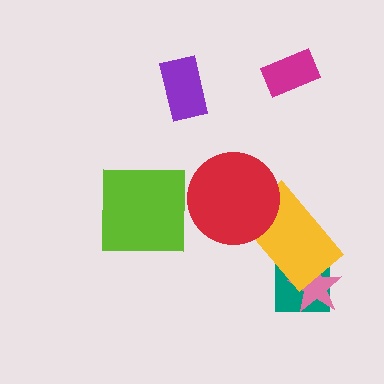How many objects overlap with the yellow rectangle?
3 objects overlap with the yellow rectangle.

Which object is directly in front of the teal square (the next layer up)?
The pink star is directly in front of the teal square.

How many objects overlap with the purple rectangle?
0 objects overlap with the purple rectangle.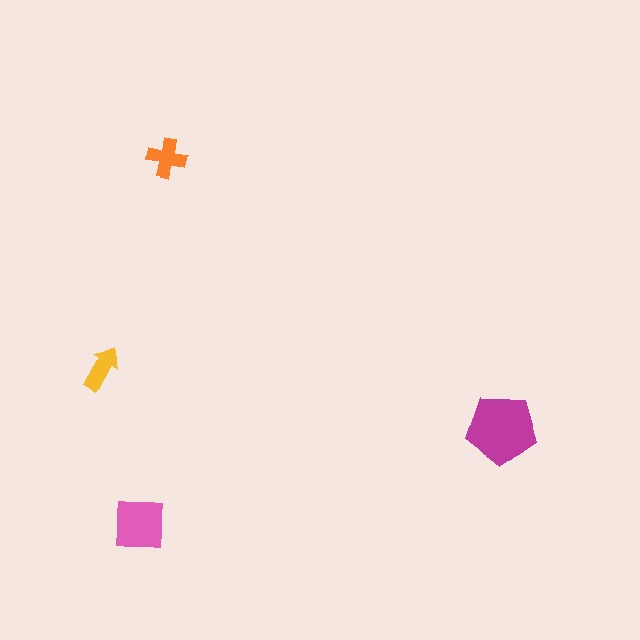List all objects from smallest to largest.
The yellow arrow, the orange cross, the pink square, the magenta pentagon.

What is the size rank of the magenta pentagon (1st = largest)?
1st.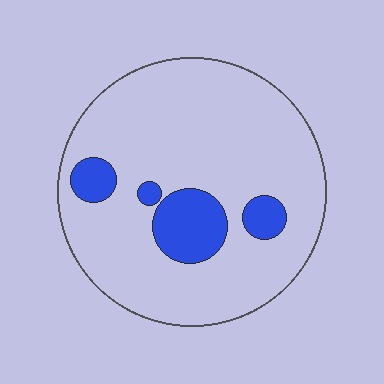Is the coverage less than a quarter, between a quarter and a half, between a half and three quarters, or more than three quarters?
Less than a quarter.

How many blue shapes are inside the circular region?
4.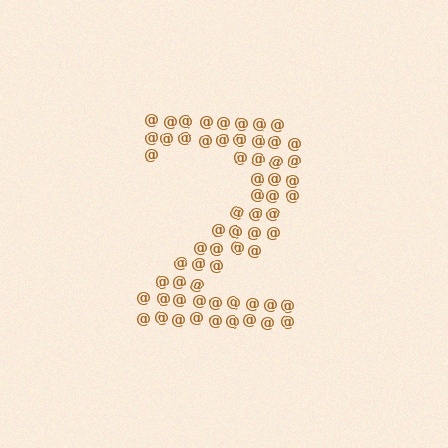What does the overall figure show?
The overall figure shows the digit 2.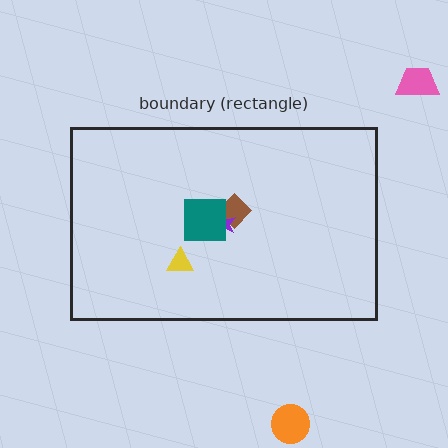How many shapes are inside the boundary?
4 inside, 2 outside.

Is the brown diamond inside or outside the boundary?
Inside.